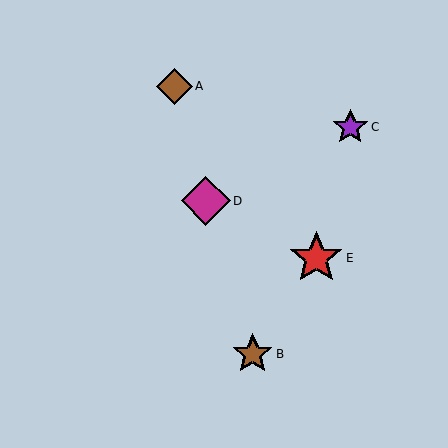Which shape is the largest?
The red star (labeled E) is the largest.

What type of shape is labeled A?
Shape A is a brown diamond.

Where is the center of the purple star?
The center of the purple star is at (350, 127).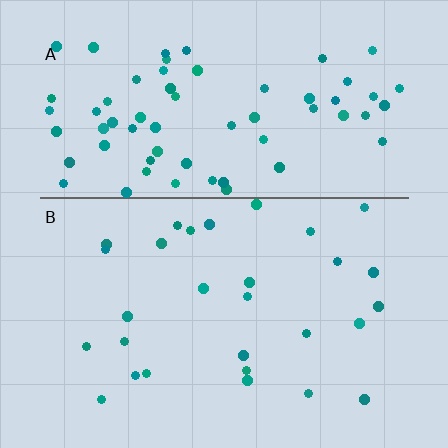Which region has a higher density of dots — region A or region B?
A (the top).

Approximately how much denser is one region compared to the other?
Approximately 2.3× — region A over region B.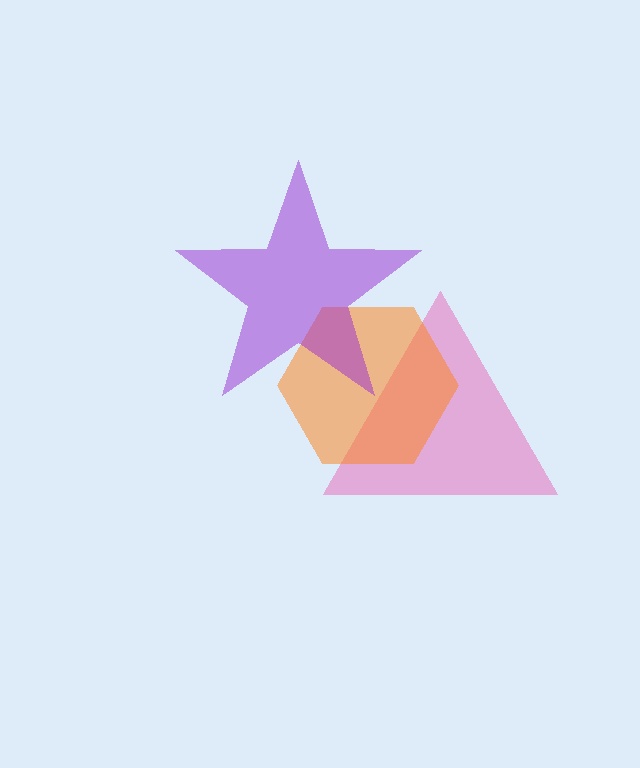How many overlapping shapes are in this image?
There are 3 overlapping shapes in the image.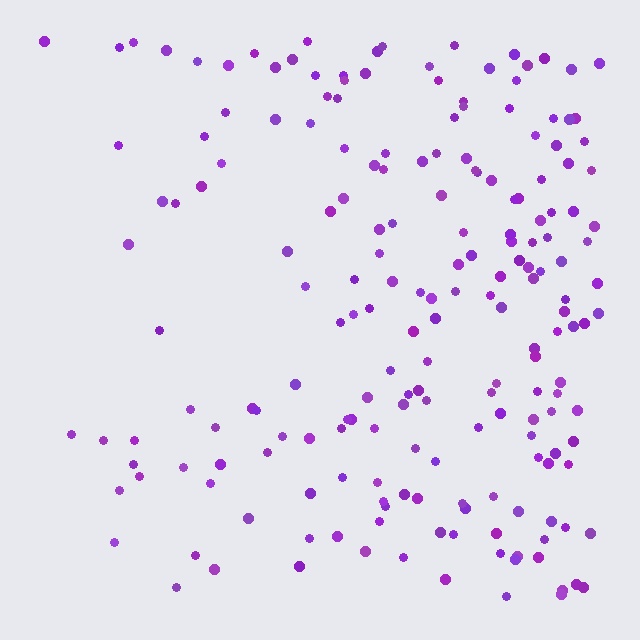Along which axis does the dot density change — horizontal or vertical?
Horizontal.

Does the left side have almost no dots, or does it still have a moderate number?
Still a moderate number, just noticeably fewer than the right.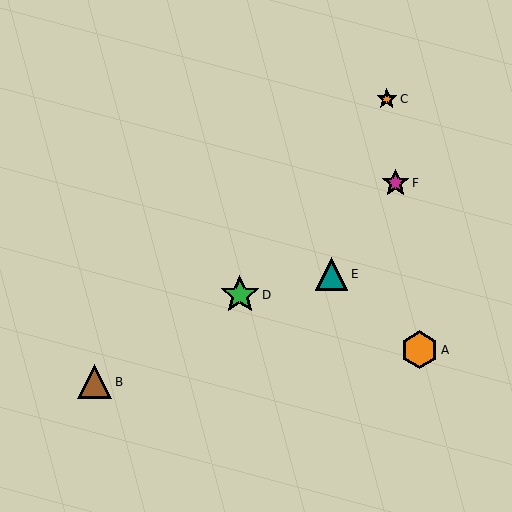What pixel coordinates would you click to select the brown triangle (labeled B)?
Click at (95, 382) to select the brown triangle B.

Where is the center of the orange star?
The center of the orange star is at (387, 99).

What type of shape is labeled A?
Shape A is an orange hexagon.